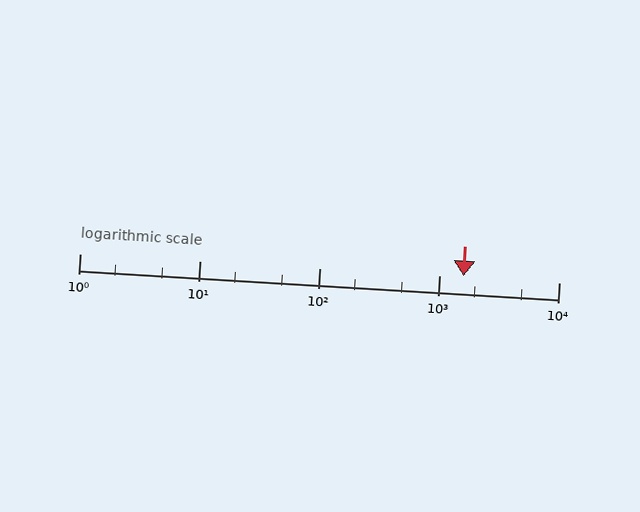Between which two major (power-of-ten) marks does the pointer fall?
The pointer is between 1000 and 10000.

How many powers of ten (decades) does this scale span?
The scale spans 4 decades, from 1 to 10000.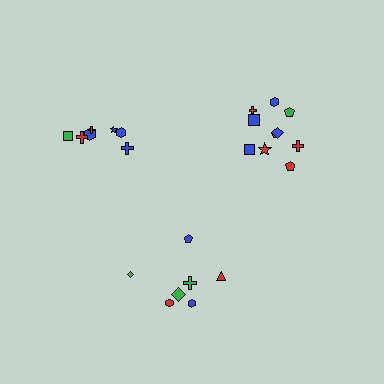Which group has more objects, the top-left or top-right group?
The top-right group.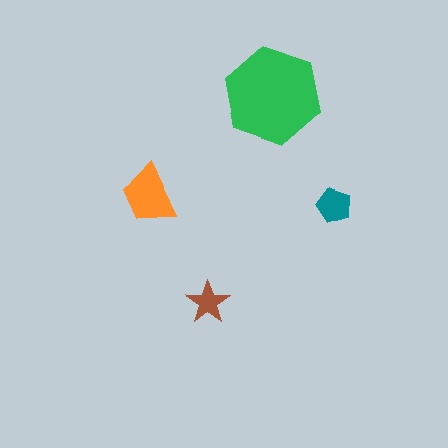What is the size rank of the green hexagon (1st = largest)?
1st.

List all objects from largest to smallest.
The green hexagon, the orange trapezoid, the teal pentagon, the brown star.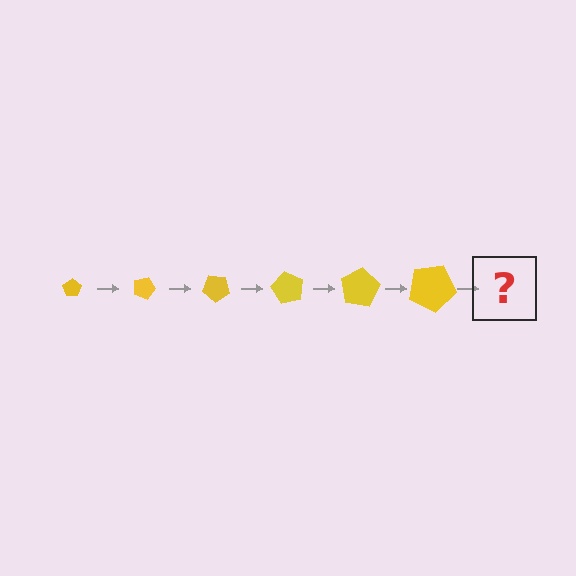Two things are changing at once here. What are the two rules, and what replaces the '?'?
The two rules are that the pentagon grows larger each step and it rotates 20 degrees each step. The '?' should be a pentagon, larger than the previous one and rotated 120 degrees from the start.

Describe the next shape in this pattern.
It should be a pentagon, larger than the previous one and rotated 120 degrees from the start.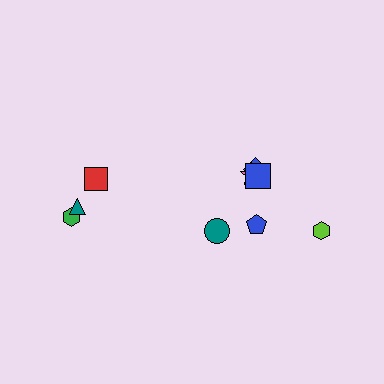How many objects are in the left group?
There are 3 objects.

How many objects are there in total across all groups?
There are 9 objects.